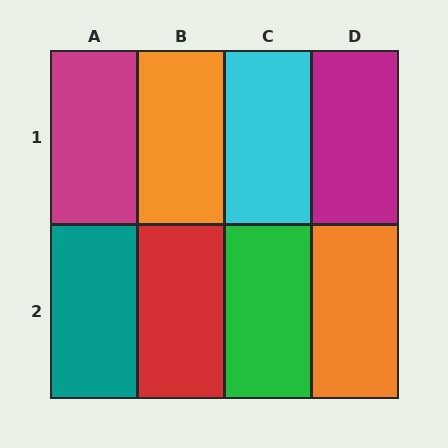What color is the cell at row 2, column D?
Orange.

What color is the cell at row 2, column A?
Teal.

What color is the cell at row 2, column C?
Green.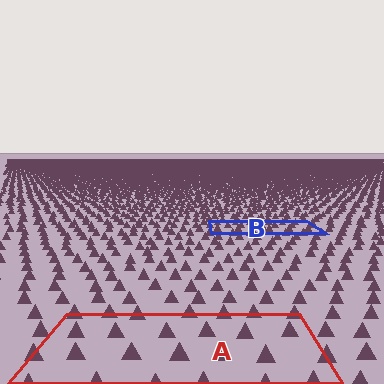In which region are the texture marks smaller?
The texture marks are smaller in region B, because it is farther away.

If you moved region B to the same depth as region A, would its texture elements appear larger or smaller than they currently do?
They would appear larger. At a closer depth, the same texture elements are projected at a bigger on-screen size.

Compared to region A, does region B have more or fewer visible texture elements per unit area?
Region B has more texture elements per unit area — they are packed more densely because it is farther away.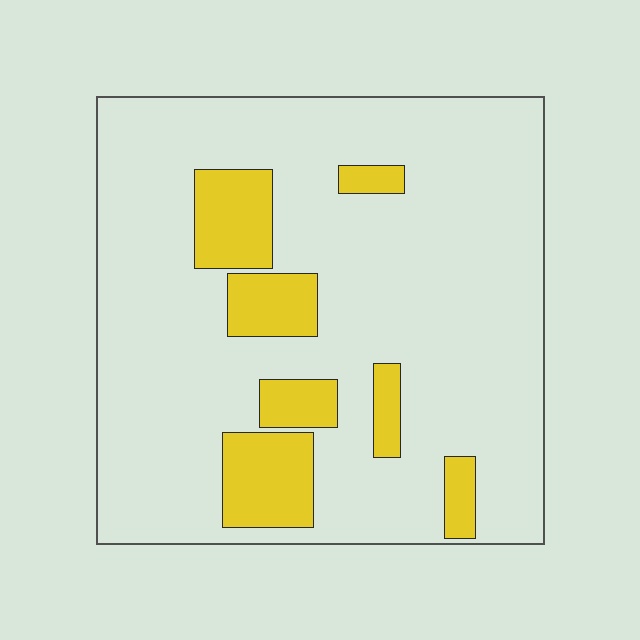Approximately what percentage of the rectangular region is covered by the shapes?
Approximately 15%.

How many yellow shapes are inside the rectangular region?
7.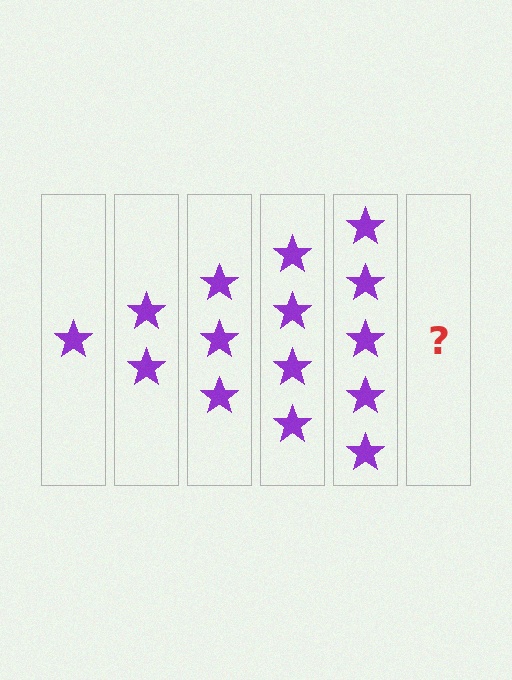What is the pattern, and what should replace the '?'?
The pattern is that each step adds one more star. The '?' should be 6 stars.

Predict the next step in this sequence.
The next step is 6 stars.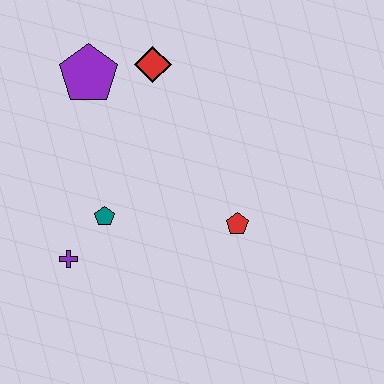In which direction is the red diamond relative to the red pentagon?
The red diamond is above the red pentagon.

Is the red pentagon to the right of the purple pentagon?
Yes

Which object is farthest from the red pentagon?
The purple pentagon is farthest from the red pentagon.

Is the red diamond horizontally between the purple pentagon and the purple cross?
No